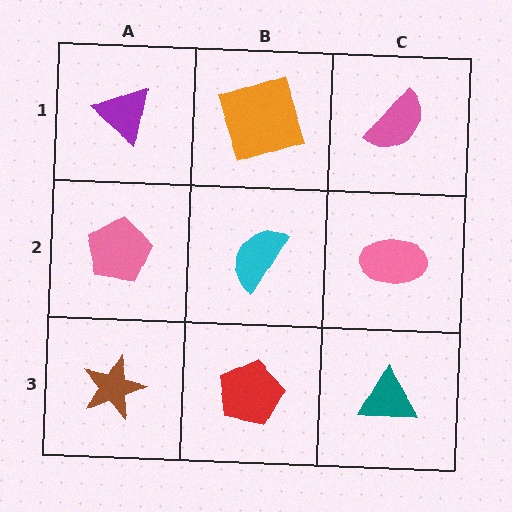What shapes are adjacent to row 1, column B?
A cyan semicircle (row 2, column B), a purple triangle (row 1, column A), a pink semicircle (row 1, column C).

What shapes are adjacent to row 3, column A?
A pink pentagon (row 2, column A), a red pentagon (row 3, column B).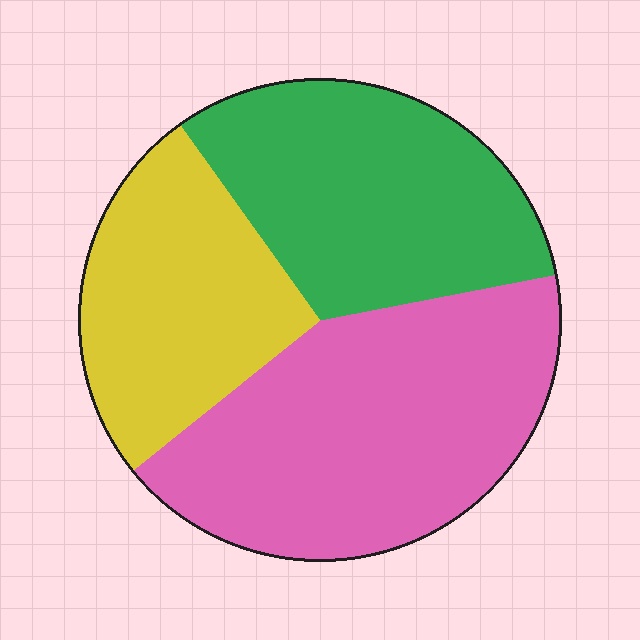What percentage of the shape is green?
Green covers 32% of the shape.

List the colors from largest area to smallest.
From largest to smallest: pink, green, yellow.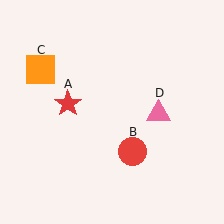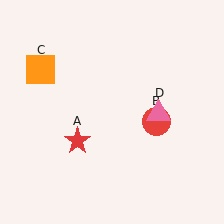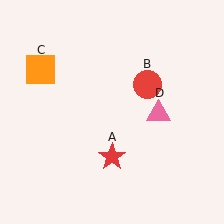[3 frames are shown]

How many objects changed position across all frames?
2 objects changed position: red star (object A), red circle (object B).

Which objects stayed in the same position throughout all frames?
Orange square (object C) and pink triangle (object D) remained stationary.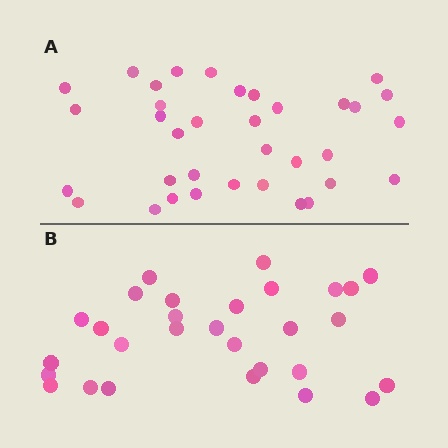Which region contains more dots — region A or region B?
Region A (the top region) has more dots.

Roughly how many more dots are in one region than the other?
Region A has about 6 more dots than region B.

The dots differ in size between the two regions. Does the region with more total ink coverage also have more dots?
No. Region B has more total ink coverage because its dots are larger, but region A actually contains more individual dots. Total area can be misleading — the number of items is what matters here.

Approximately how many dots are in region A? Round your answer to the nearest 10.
About 40 dots. (The exact count is 35, which rounds to 40.)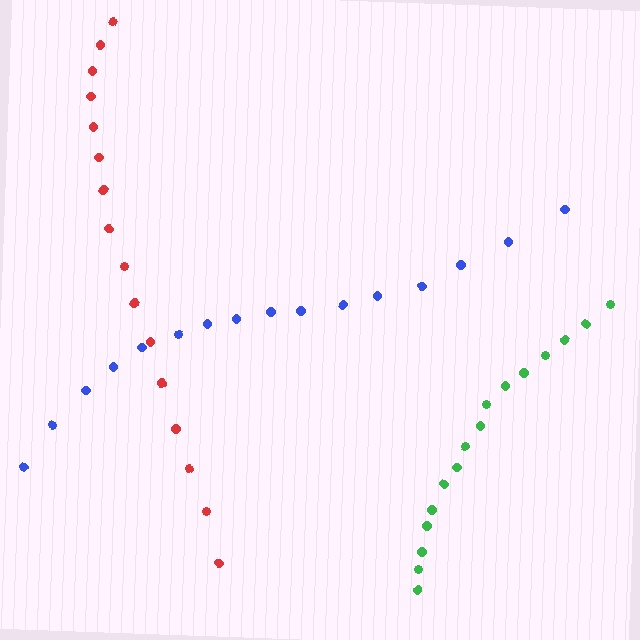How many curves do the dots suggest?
There are 3 distinct paths.